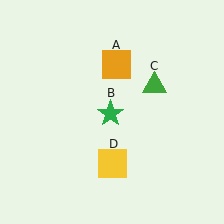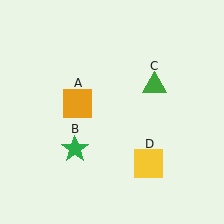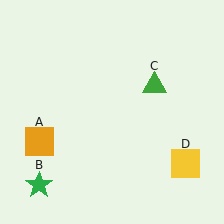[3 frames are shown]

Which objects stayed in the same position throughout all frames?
Green triangle (object C) remained stationary.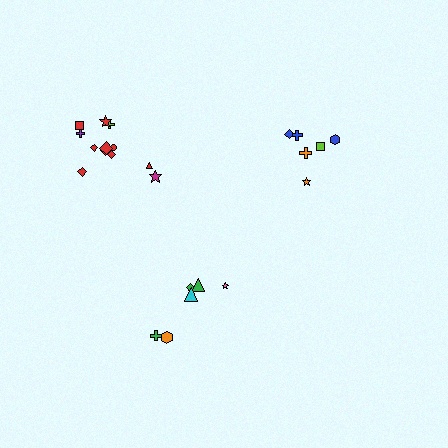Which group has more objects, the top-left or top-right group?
The top-left group.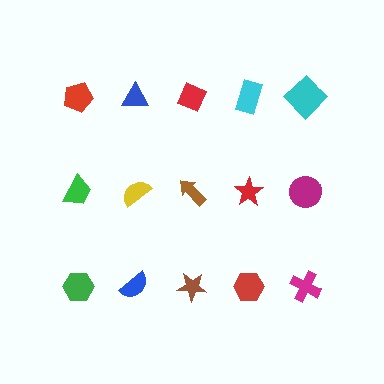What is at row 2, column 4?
A red star.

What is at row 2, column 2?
A yellow semicircle.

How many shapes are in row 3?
5 shapes.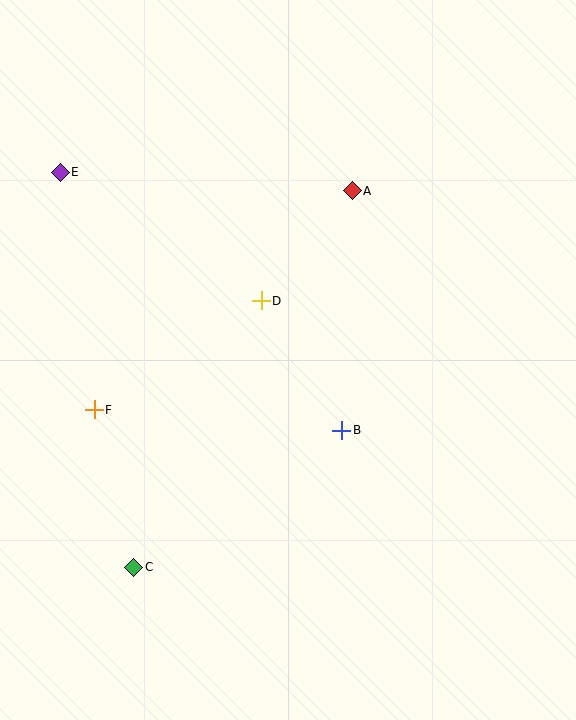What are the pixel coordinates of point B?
Point B is at (342, 430).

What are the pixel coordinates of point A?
Point A is at (352, 191).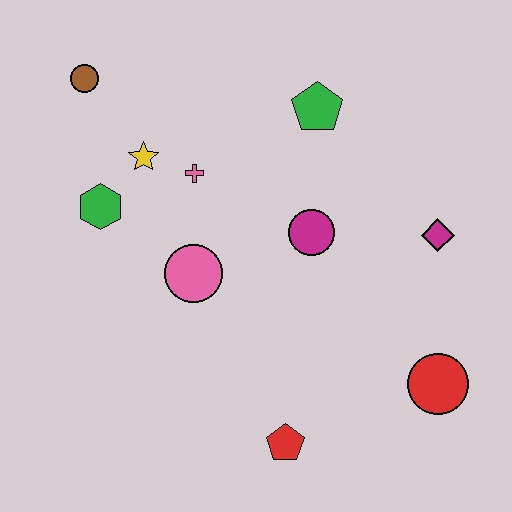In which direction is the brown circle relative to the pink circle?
The brown circle is above the pink circle.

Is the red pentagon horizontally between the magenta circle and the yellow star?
Yes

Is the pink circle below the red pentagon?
No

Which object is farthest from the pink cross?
The red circle is farthest from the pink cross.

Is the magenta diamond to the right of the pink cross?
Yes